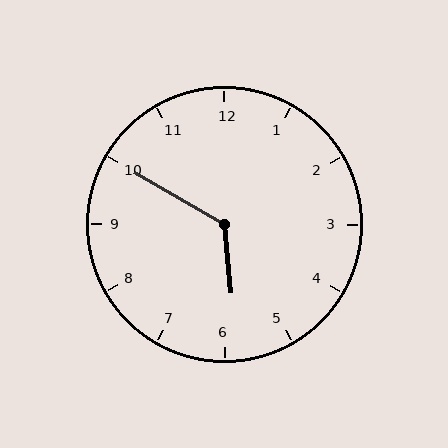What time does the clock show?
5:50.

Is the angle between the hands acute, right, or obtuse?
It is obtuse.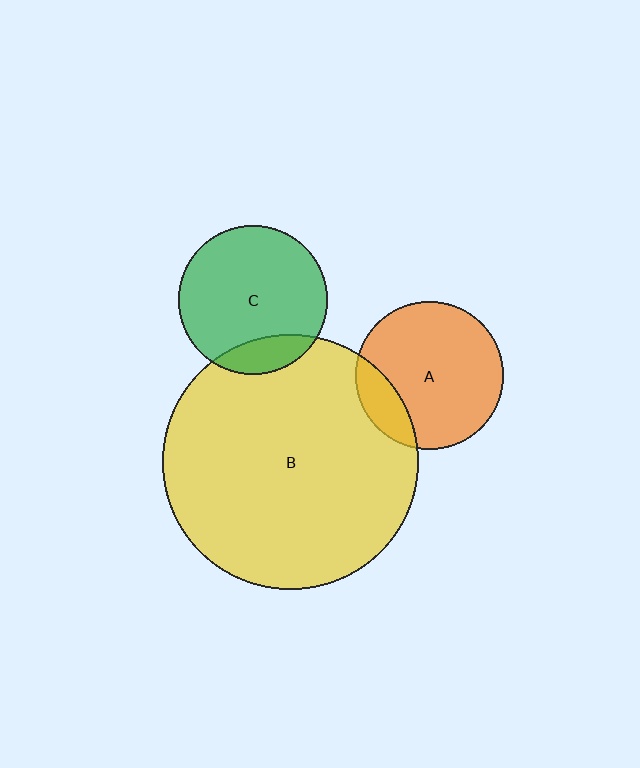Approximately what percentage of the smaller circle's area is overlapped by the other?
Approximately 15%.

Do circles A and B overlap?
Yes.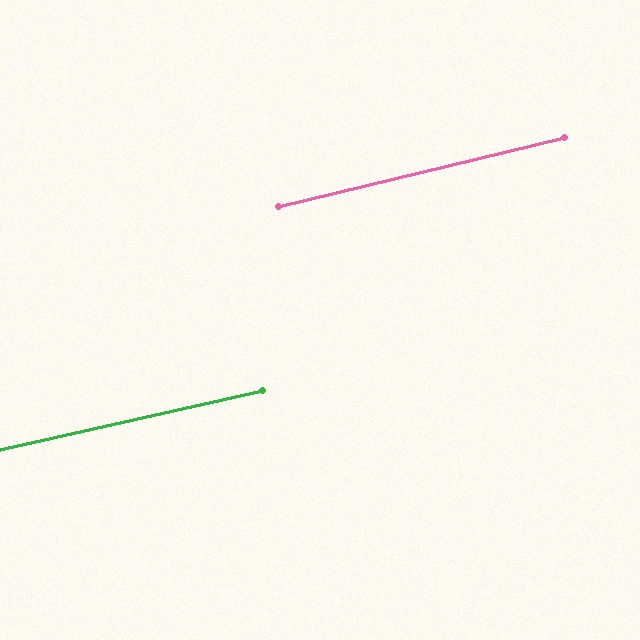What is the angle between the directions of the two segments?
Approximately 1 degree.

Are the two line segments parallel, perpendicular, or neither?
Parallel — their directions differ by only 0.9°.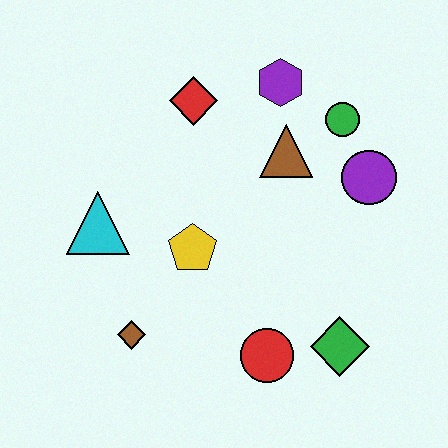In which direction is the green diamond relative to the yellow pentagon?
The green diamond is to the right of the yellow pentagon.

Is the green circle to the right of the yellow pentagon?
Yes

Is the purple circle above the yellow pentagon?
Yes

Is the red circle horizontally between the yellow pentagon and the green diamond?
Yes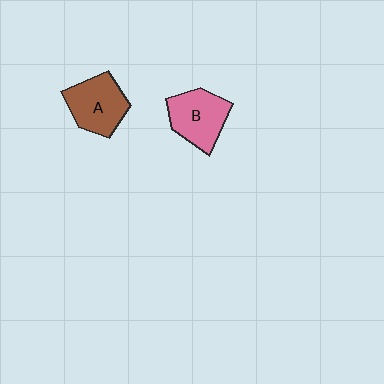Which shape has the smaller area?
Shape B (pink).